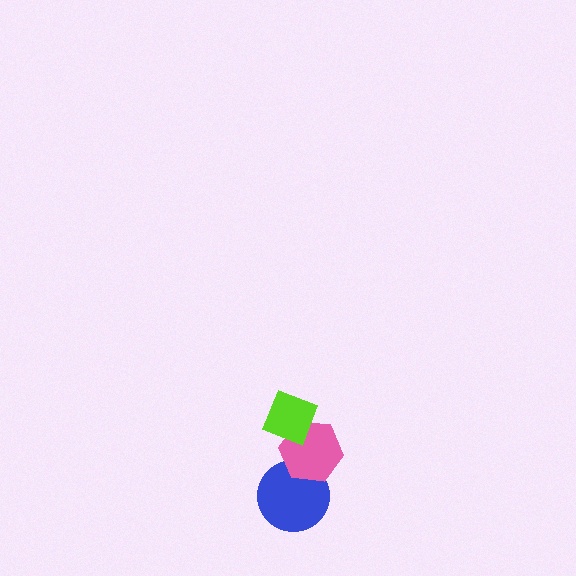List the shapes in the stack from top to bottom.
From top to bottom: the lime diamond, the pink hexagon, the blue circle.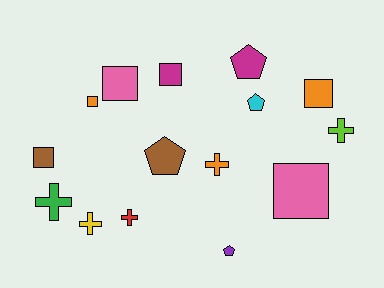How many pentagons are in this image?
There are 4 pentagons.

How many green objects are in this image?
There is 1 green object.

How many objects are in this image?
There are 15 objects.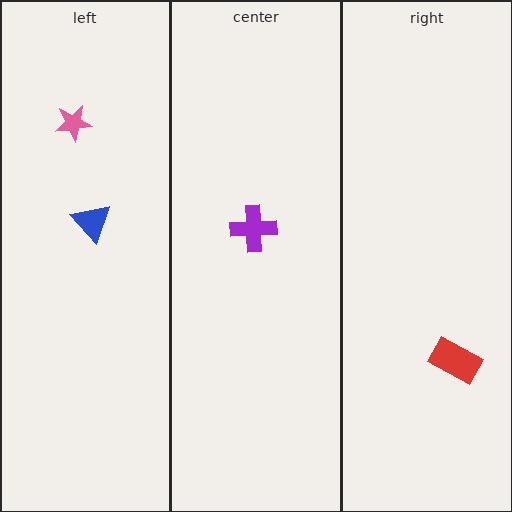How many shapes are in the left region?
2.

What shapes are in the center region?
The purple cross.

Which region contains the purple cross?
The center region.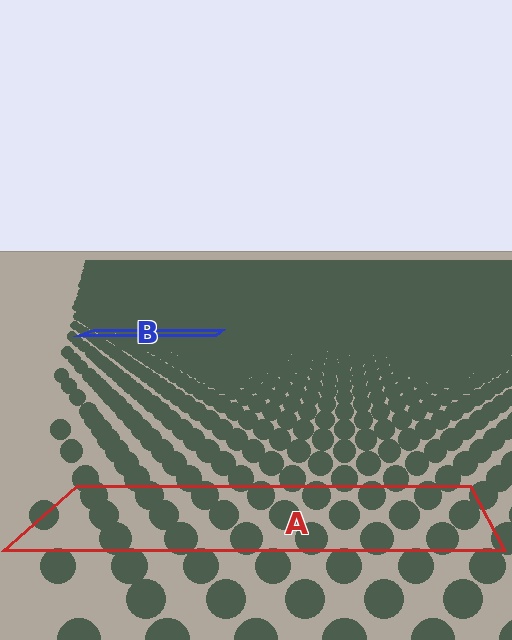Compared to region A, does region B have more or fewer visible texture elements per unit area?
Region B has more texture elements per unit area — they are packed more densely because it is farther away.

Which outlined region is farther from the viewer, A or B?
Region B is farther from the viewer — the texture elements inside it appear smaller and more densely packed.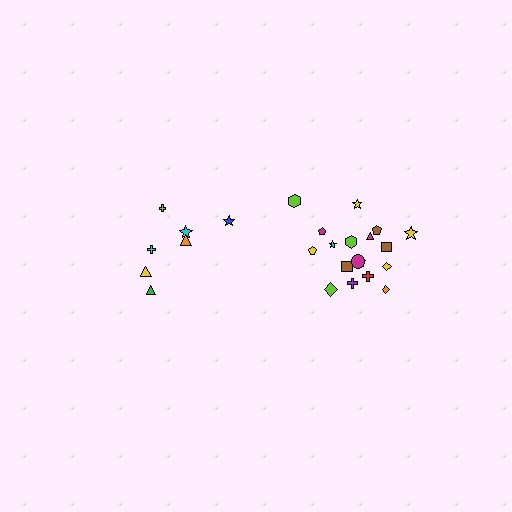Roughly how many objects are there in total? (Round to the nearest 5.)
Roughly 25 objects in total.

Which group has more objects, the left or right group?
The right group.